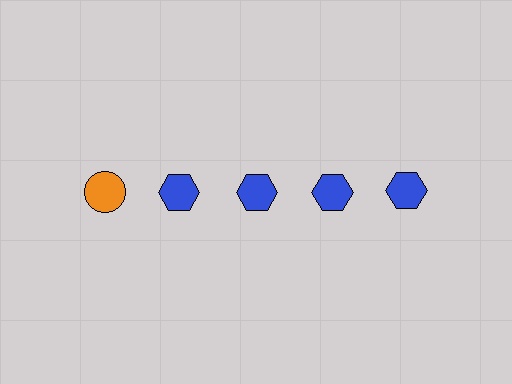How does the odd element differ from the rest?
It differs in both color (orange instead of blue) and shape (circle instead of hexagon).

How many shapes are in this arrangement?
There are 5 shapes arranged in a grid pattern.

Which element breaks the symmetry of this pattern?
The orange circle in the top row, leftmost column breaks the symmetry. All other shapes are blue hexagons.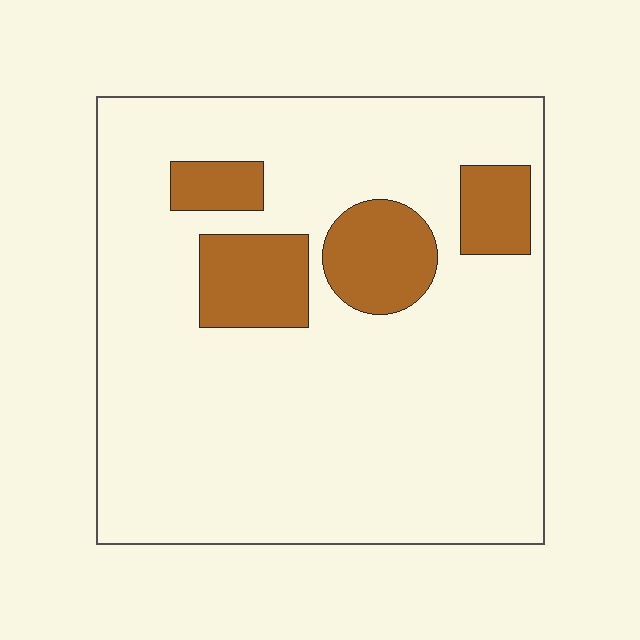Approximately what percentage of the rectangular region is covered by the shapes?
Approximately 15%.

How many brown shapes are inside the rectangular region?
4.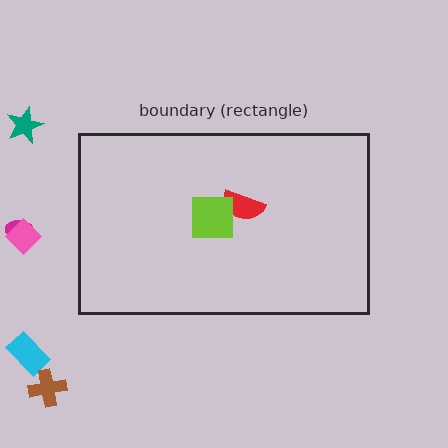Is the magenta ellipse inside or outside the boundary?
Outside.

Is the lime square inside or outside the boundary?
Inside.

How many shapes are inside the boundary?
2 inside, 5 outside.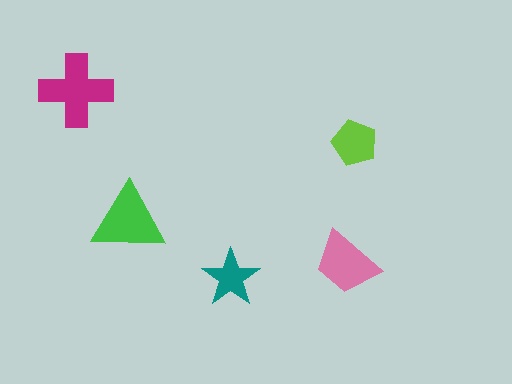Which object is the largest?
The magenta cross.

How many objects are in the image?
There are 5 objects in the image.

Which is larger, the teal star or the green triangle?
The green triangle.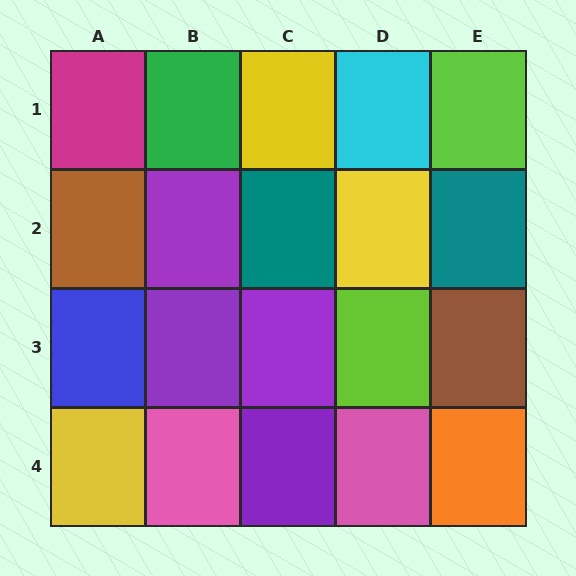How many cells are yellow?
3 cells are yellow.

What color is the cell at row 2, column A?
Brown.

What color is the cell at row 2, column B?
Purple.